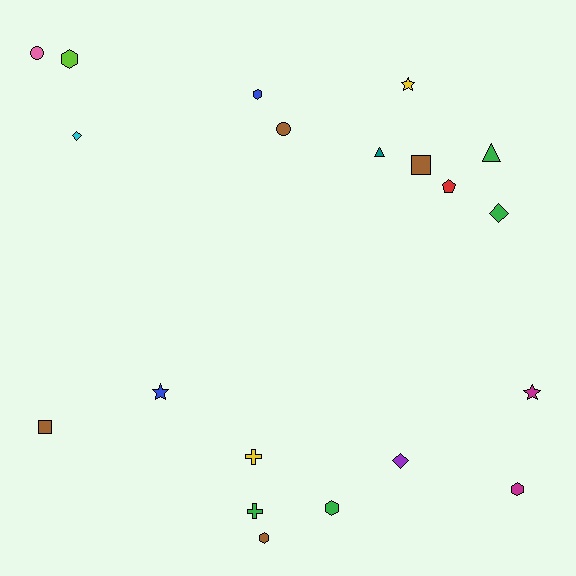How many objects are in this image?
There are 20 objects.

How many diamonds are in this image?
There are 3 diamonds.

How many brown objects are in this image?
There are 4 brown objects.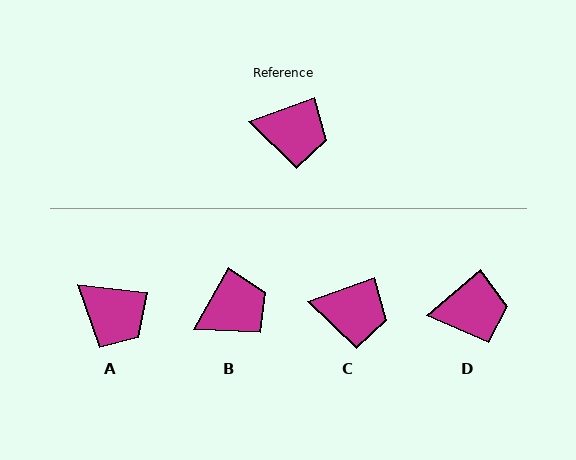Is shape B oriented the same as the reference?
No, it is off by about 41 degrees.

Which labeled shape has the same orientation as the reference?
C.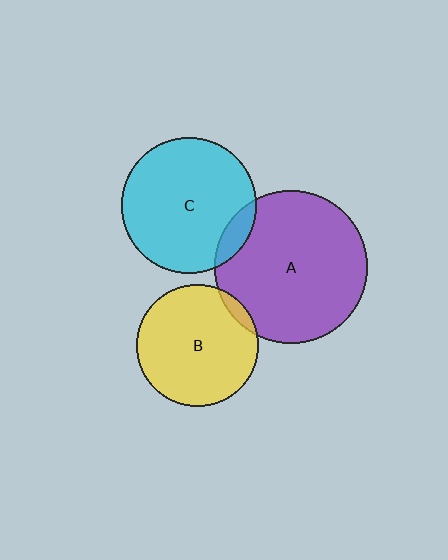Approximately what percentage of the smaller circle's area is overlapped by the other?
Approximately 10%.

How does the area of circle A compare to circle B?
Approximately 1.6 times.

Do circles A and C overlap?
Yes.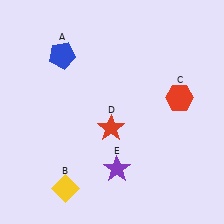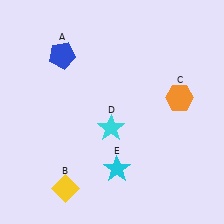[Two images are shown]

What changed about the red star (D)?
In Image 1, D is red. In Image 2, it changed to cyan.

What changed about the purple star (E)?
In Image 1, E is purple. In Image 2, it changed to cyan.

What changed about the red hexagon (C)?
In Image 1, C is red. In Image 2, it changed to orange.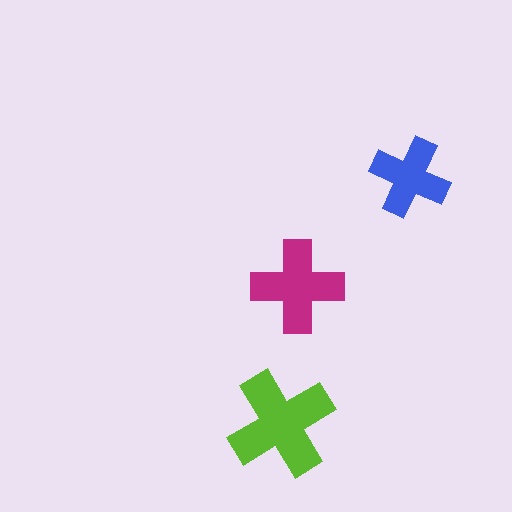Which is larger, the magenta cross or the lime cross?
The lime one.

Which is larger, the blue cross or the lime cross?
The lime one.